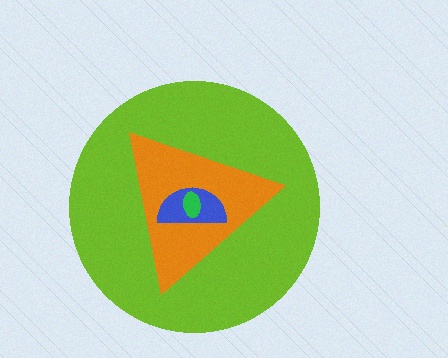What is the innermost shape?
The green ellipse.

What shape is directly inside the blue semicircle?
The green ellipse.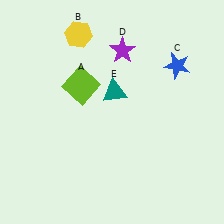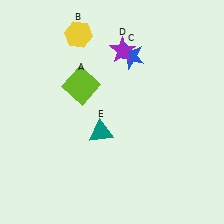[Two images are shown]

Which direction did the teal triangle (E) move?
The teal triangle (E) moved down.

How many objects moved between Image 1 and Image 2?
2 objects moved between the two images.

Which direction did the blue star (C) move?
The blue star (C) moved left.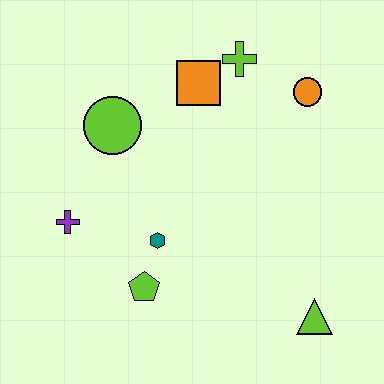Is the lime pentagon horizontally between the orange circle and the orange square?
No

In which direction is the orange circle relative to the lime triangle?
The orange circle is above the lime triangle.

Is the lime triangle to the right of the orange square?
Yes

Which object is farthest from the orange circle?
The purple cross is farthest from the orange circle.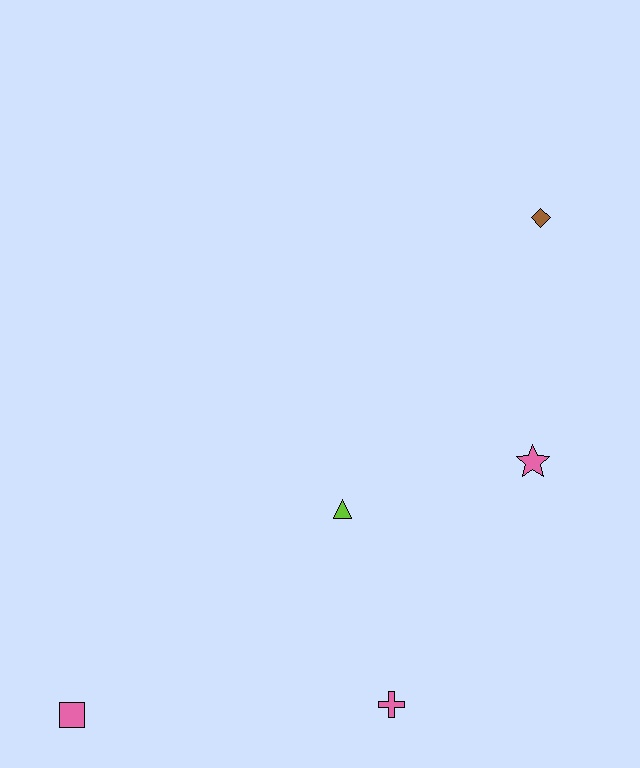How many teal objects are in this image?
There are no teal objects.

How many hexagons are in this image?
There are no hexagons.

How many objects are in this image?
There are 5 objects.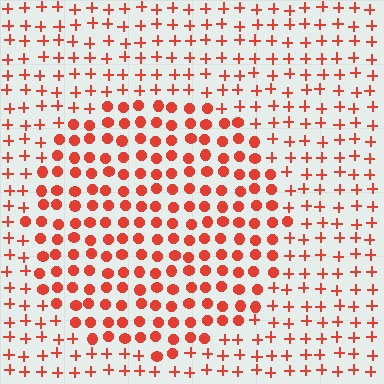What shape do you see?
I see a circle.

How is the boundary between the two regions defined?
The boundary is defined by a change in element shape: circles inside vs. plus signs outside. All elements share the same color and spacing.